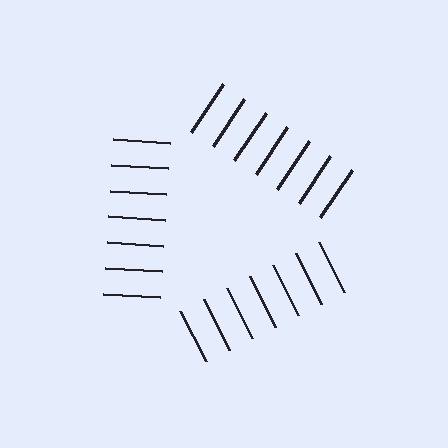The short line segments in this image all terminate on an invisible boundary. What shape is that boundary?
An illusory triangle — the line segments terminate on its edges but no continuous stroke is drawn.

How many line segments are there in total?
21 — 7 along each of the 3 edges.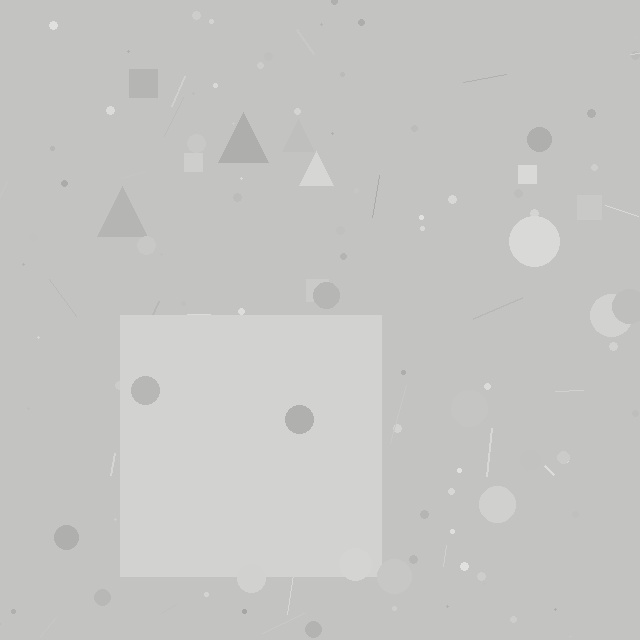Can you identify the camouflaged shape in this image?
The camouflaged shape is a square.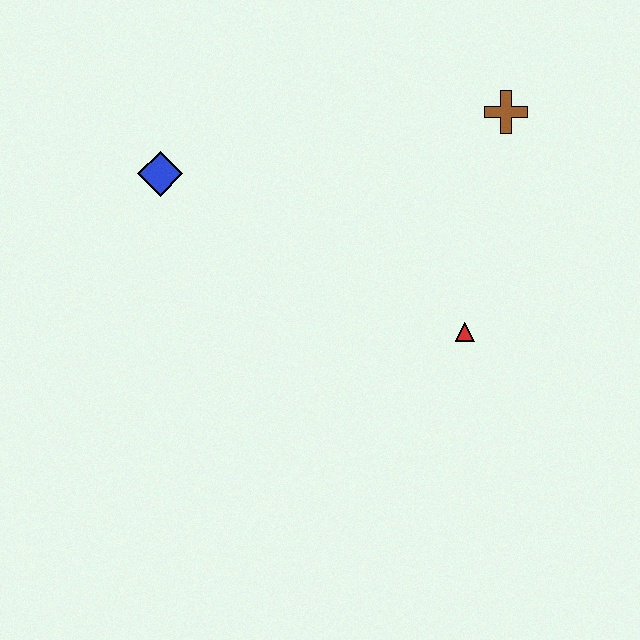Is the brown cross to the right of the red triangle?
Yes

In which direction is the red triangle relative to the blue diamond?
The red triangle is to the right of the blue diamond.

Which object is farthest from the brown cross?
The blue diamond is farthest from the brown cross.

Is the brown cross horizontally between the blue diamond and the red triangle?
No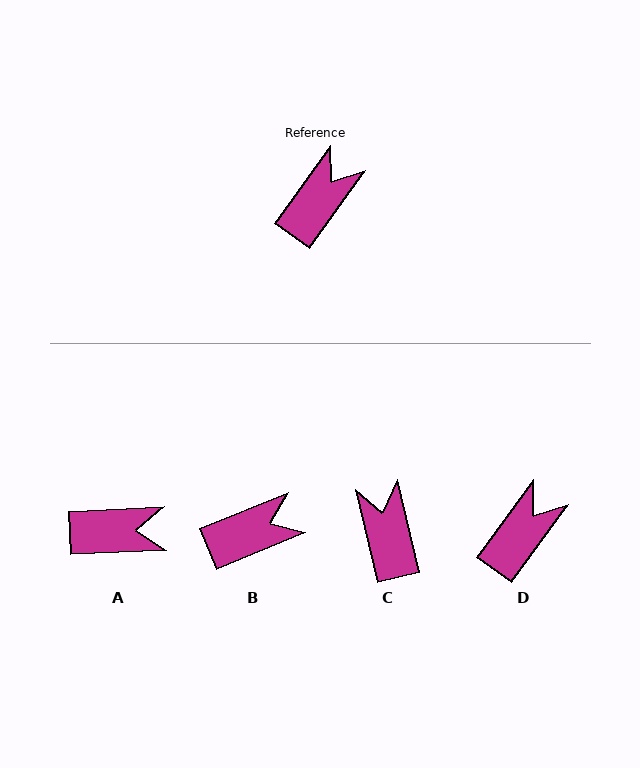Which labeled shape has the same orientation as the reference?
D.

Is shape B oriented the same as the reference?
No, it is off by about 32 degrees.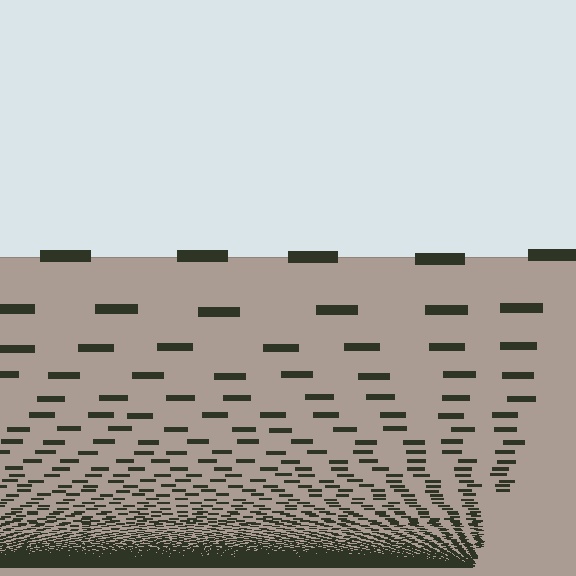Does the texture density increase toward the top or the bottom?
Density increases toward the bottom.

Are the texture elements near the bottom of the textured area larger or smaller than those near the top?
Smaller. The gradient is inverted — elements near the bottom are smaller and denser.